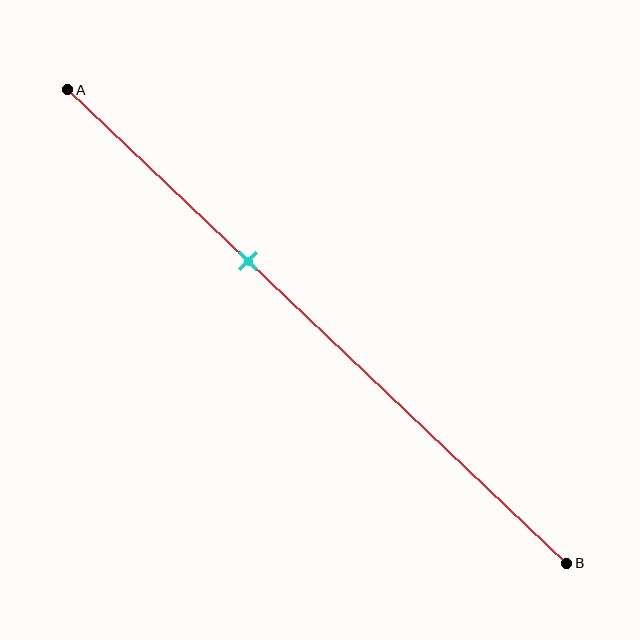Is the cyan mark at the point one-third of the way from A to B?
Yes, the mark is approximately at the one-third point.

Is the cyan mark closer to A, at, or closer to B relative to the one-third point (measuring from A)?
The cyan mark is approximately at the one-third point of segment AB.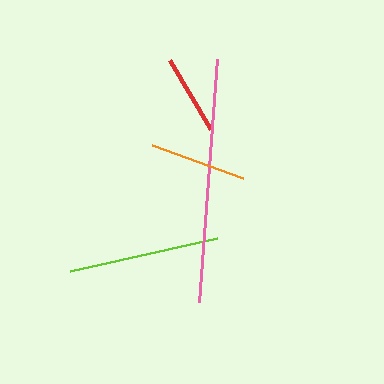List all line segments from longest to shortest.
From longest to shortest: pink, lime, orange, red.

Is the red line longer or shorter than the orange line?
The orange line is longer than the red line.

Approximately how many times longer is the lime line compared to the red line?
The lime line is approximately 1.9 times the length of the red line.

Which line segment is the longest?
The pink line is the longest at approximately 244 pixels.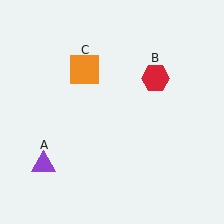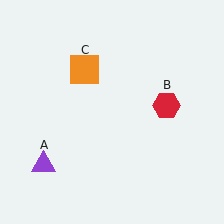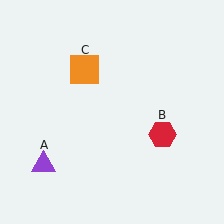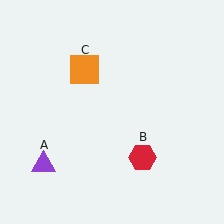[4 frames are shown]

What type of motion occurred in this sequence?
The red hexagon (object B) rotated clockwise around the center of the scene.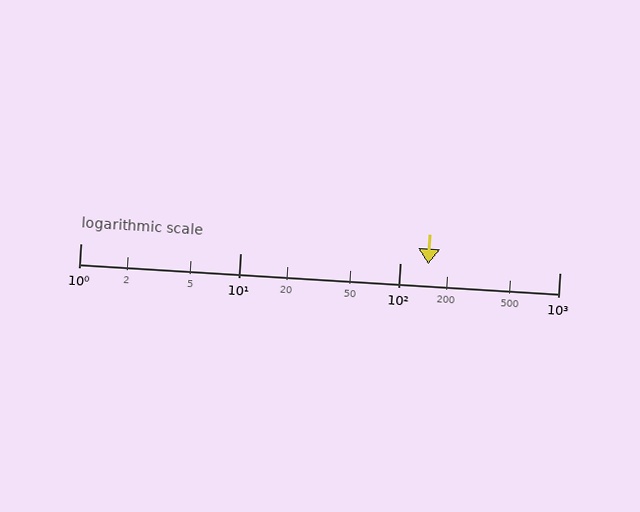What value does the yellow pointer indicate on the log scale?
The pointer indicates approximately 150.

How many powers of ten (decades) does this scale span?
The scale spans 3 decades, from 1 to 1000.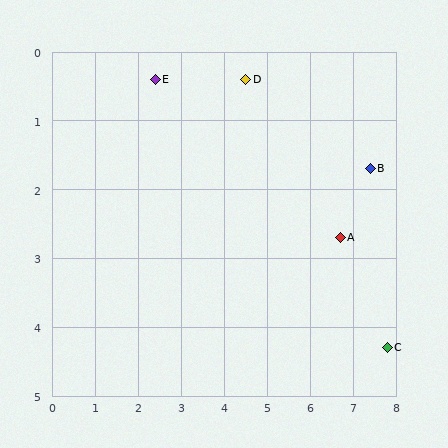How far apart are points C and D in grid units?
Points C and D are about 5.1 grid units apart.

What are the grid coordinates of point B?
Point B is at approximately (7.4, 1.7).